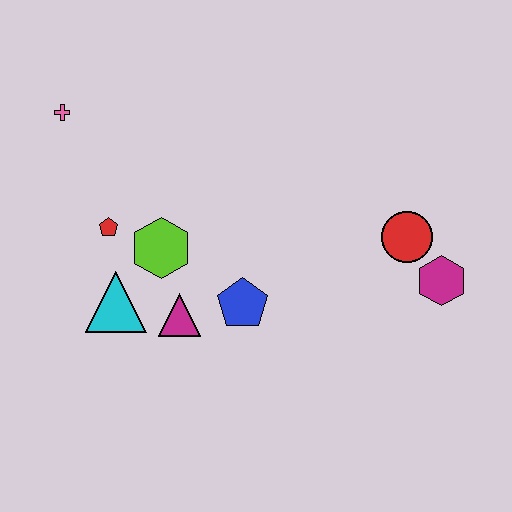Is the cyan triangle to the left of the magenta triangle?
Yes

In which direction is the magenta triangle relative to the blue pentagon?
The magenta triangle is to the left of the blue pentagon.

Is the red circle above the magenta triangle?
Yes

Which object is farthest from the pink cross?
The magenta hexagon is farthest from the pink cross.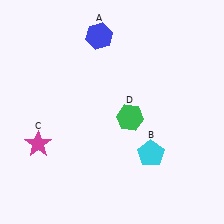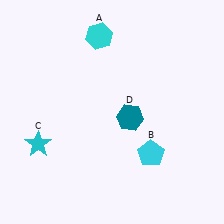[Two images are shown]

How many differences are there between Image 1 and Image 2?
There are 3 differences between the two images.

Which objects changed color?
A changed from blue to cyan. C changed from magenta to cyan. D changed from green to teal.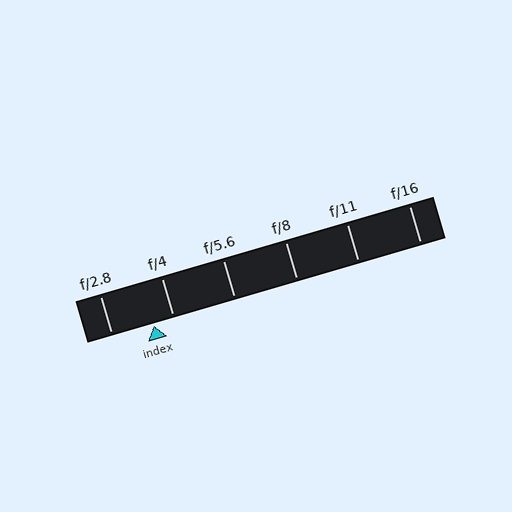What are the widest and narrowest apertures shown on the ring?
The widest aperture shown is f/2.8 and the narrowest is f/16.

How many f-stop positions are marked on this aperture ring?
There are 6 f-stop positions marked.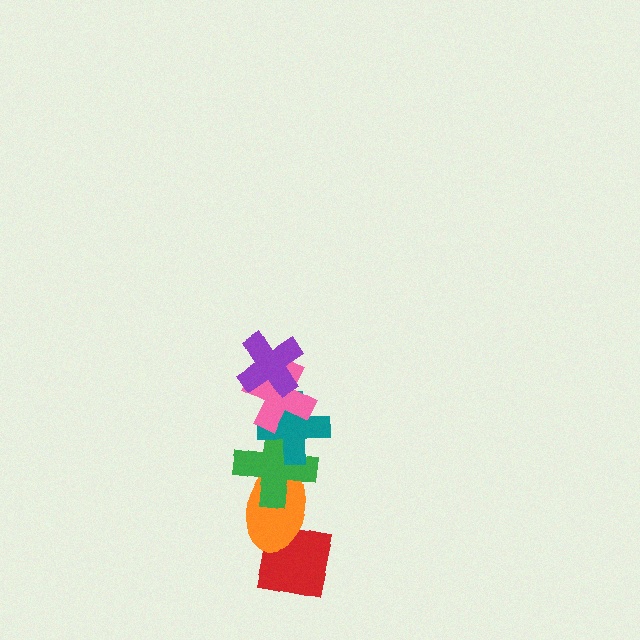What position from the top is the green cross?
The green cross is 4th from the top.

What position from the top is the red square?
The red square is 6th from the top.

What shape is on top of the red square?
The orange ellipse is on top of the red square.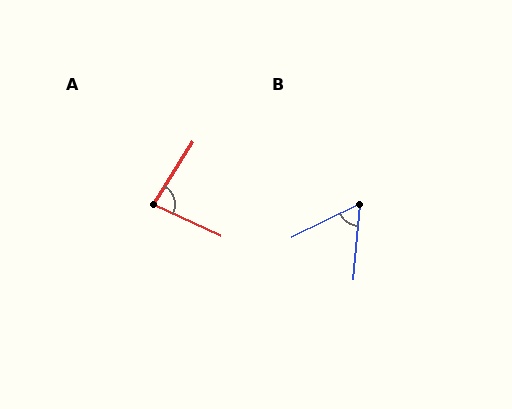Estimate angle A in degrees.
Approximately 83 degrees.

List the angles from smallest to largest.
B (59°), A (83°).